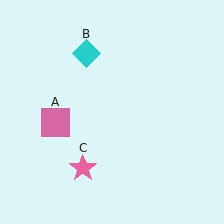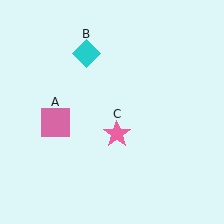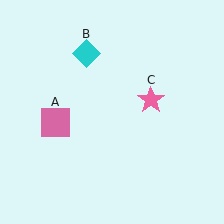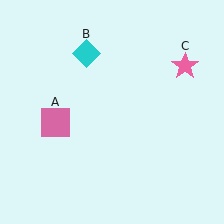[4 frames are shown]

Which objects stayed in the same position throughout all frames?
Pink square (object A) and cyan diamond (object B) remained stationary.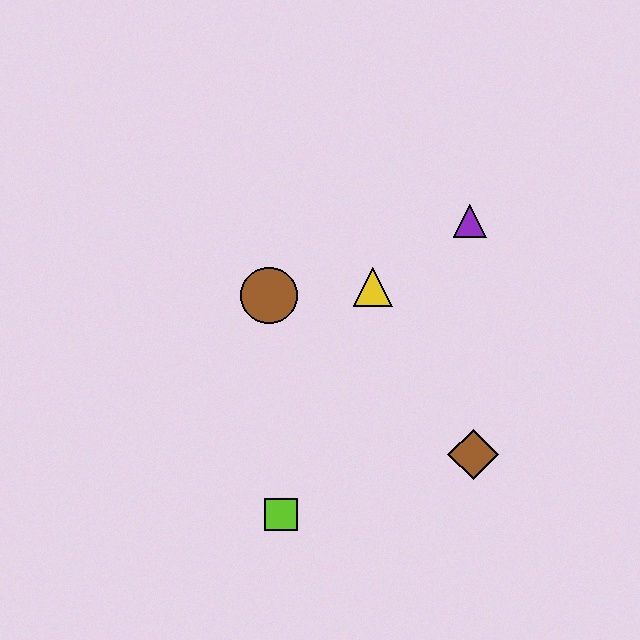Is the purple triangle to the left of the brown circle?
No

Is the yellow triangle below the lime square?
No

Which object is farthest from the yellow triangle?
The lime square is farthest from the yellow triangle.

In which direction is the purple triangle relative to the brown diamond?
The purple triangle is above the brown diamond.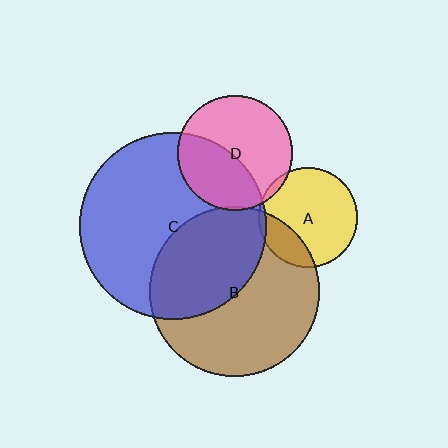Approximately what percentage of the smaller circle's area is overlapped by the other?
Approximately 40%.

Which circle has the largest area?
Circle C (blue).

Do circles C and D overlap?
Yes.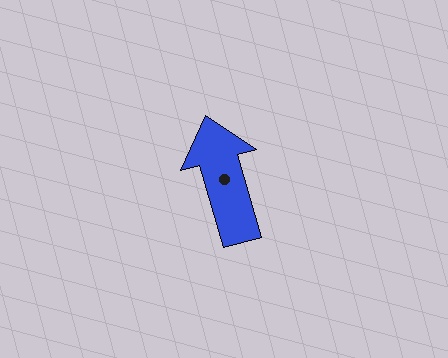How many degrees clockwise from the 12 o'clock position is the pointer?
Approximately 344 degrees.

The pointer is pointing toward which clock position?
Roughly 11 o'clock.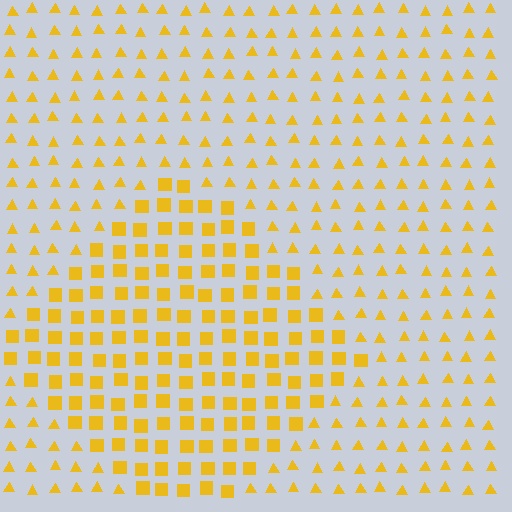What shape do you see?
I see a diamond.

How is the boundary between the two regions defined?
The boundary is defined by a change in element shape: squares inside vs. triangles outside. All elements share the same color and spacing.